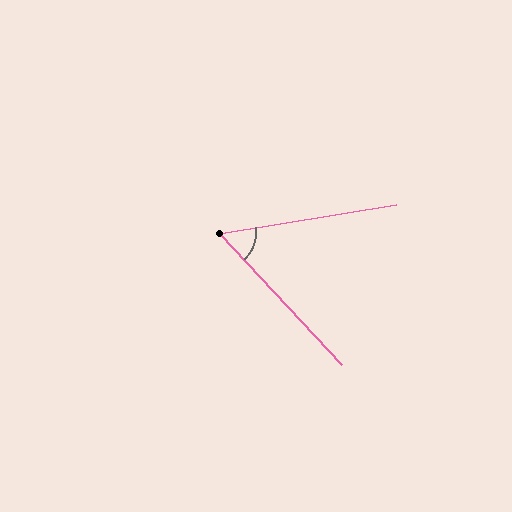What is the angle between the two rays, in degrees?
Approximately 56 degrees.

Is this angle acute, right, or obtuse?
It is acute.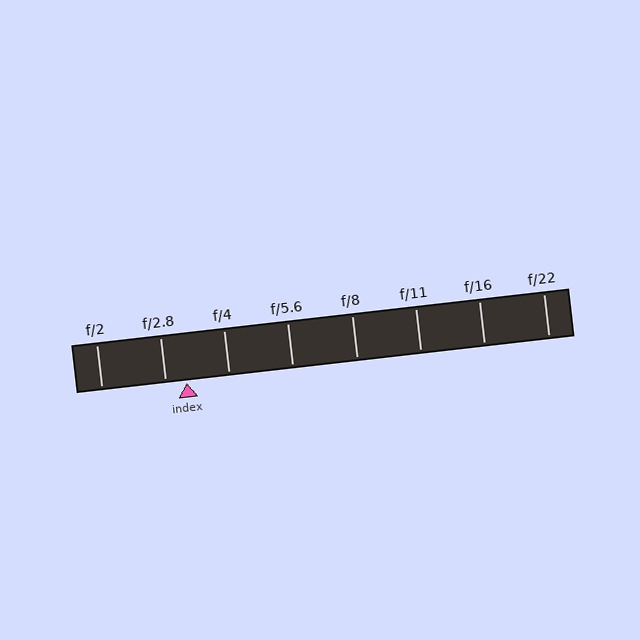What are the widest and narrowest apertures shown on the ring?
The widest aperture shown is f/2 and the narrowest is f/22.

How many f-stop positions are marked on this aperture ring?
There are 8 f-stop positions marked.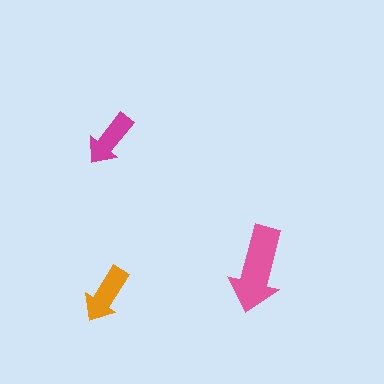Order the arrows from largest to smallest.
the pink one, the orange one, the magenta one.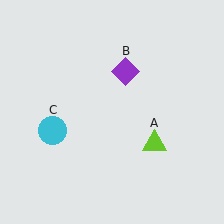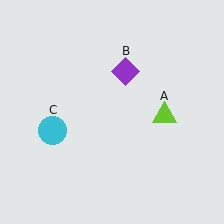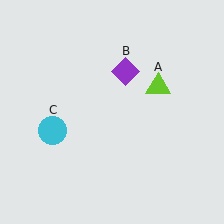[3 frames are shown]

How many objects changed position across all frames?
1 object changed position: lime triangle (object A).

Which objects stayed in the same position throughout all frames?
Purple diamond (object B) and cyan circle (object C) remained stationary.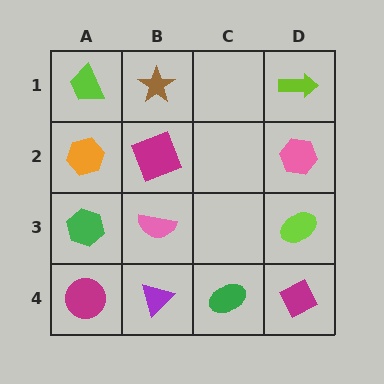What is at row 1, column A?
A lime trapezoid.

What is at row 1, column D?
A lime arrow.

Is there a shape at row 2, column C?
No, that cell is empty.